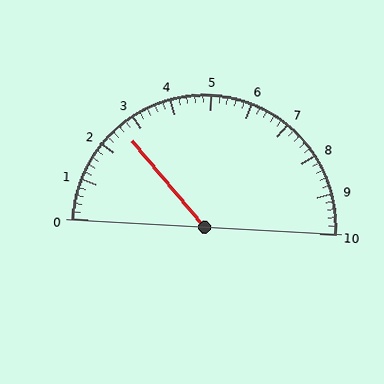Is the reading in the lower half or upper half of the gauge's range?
The reading is in the lower half of the range (0 to 10).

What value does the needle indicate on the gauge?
The needle indicates approximately 2.6.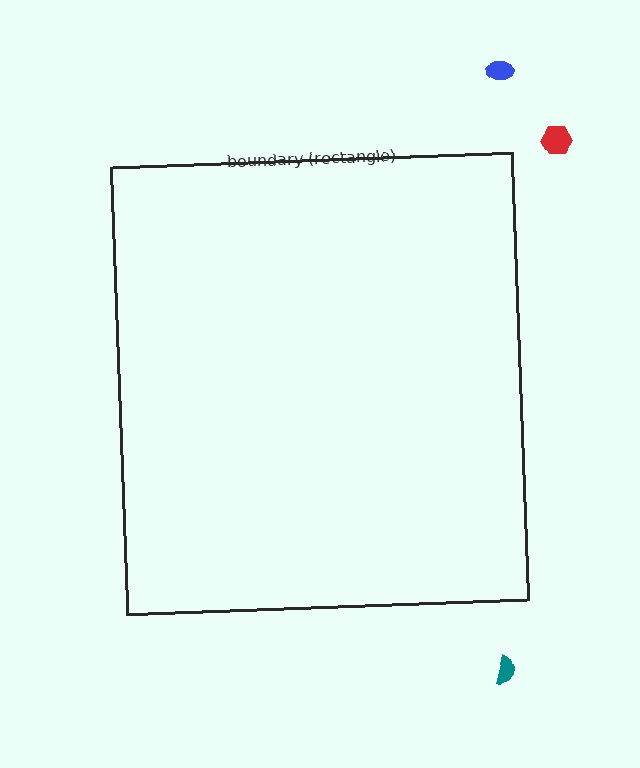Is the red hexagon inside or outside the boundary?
Outside.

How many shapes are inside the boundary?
0 inside, 3 outside.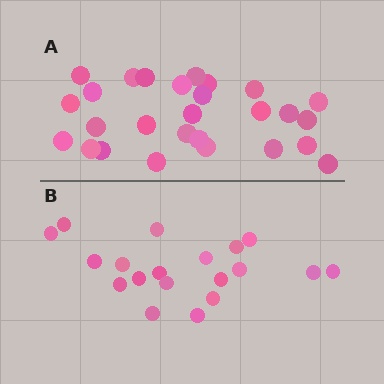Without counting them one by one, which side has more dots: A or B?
Region A (the top region) has more dots.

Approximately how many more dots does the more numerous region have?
Region A has roughly 8 or so more dots than region B.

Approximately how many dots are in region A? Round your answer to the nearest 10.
About 30 dots. (The exact count is 27, which rounds to 30.)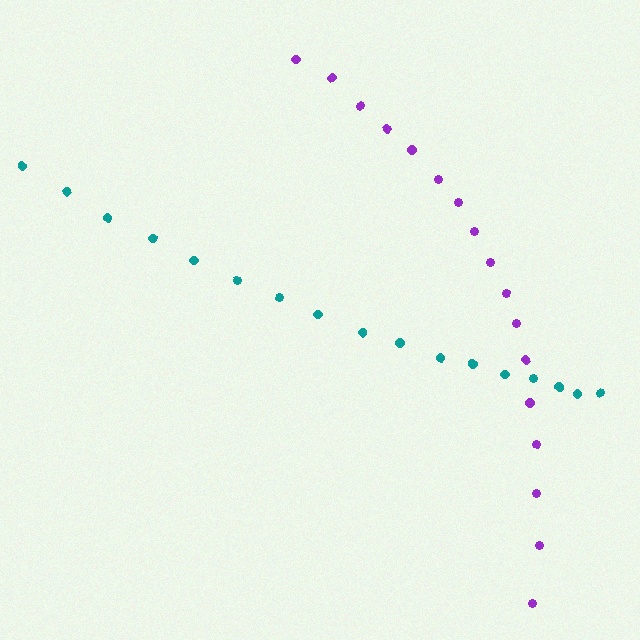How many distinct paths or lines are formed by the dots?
There are 2 distinct paths.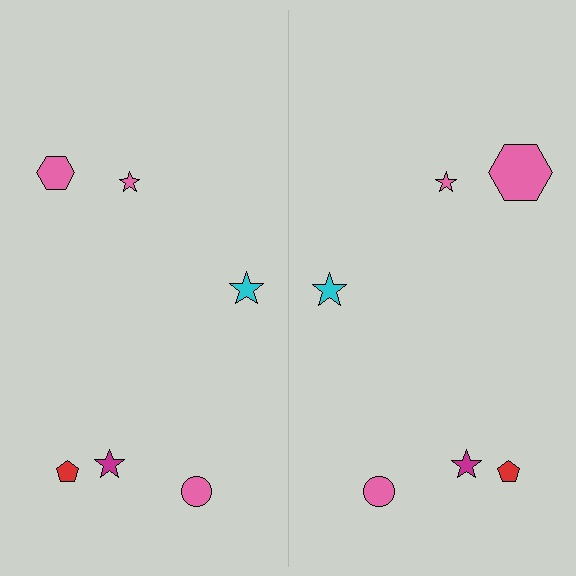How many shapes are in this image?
There are 12 shapes in this image.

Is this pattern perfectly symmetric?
No, the pattern is not perfectly symmetric. The pink hexagon on the right side has a different size than its mirror counterpart.